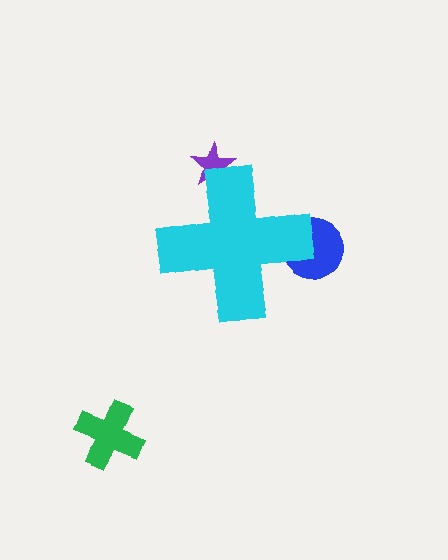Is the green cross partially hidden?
No, the green cross is fully visible.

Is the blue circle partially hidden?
Yes, the blue circle is partially hidden behind the cyan cross.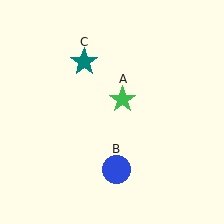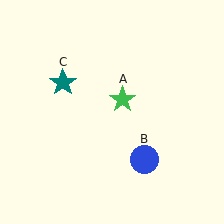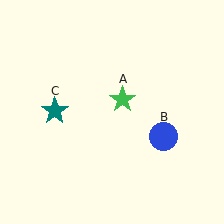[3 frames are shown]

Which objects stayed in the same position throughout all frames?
Green star (object A) remained stationary.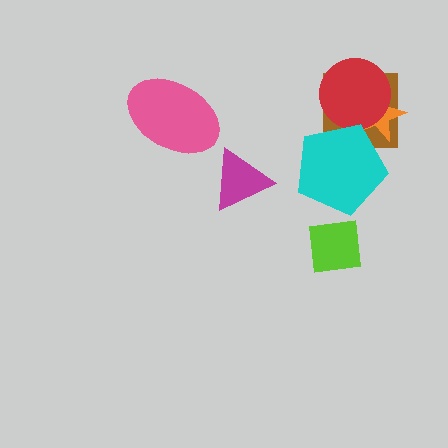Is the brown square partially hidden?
Yes, it is partially covered by another shape.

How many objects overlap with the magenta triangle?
0 objects overlap with the magenta triangle.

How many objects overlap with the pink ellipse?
0 objects overlap with the pink ellipse.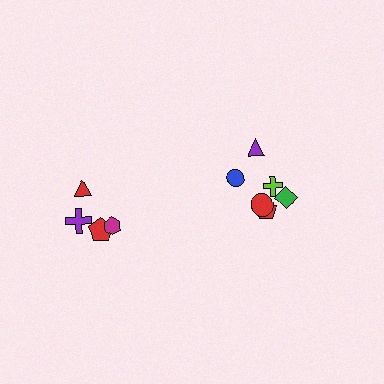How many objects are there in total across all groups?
There are 10 objects.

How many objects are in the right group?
There are 6 objects.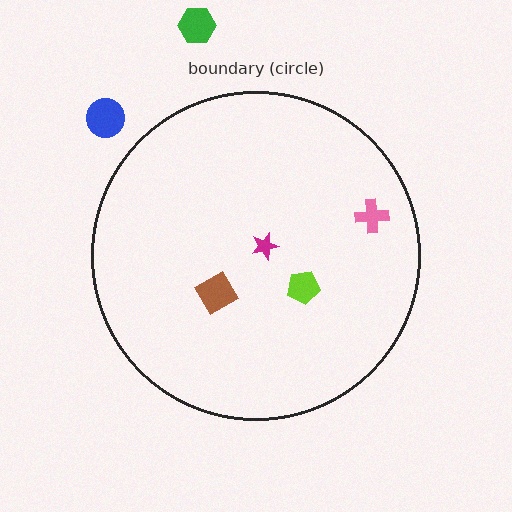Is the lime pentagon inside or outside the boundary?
Inside.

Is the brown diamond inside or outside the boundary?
Inside.